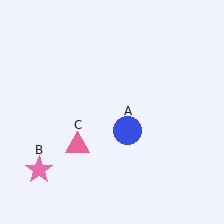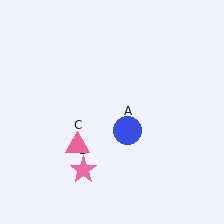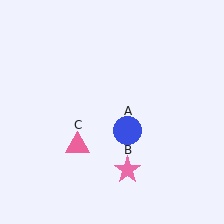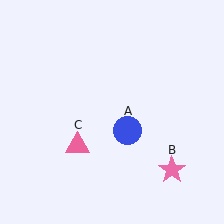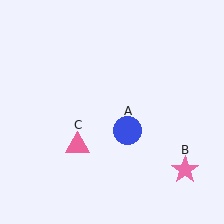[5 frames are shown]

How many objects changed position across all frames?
1 object changed position: pink star (object B).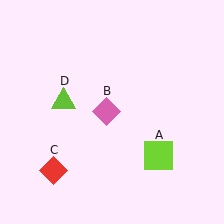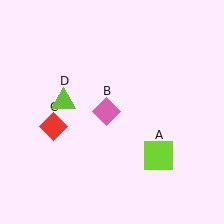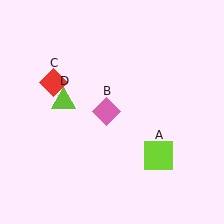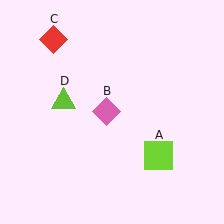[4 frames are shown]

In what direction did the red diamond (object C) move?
The red diamond (object C) moved up.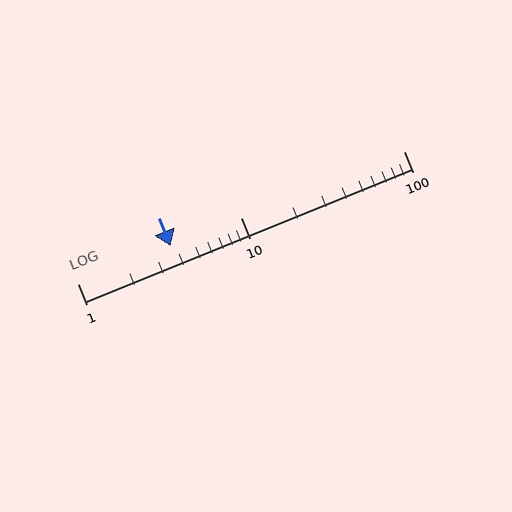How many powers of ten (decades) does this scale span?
The scale spans 2 decades, from 1 to 100.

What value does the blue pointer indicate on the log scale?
The pointer indicates approximately 3.7.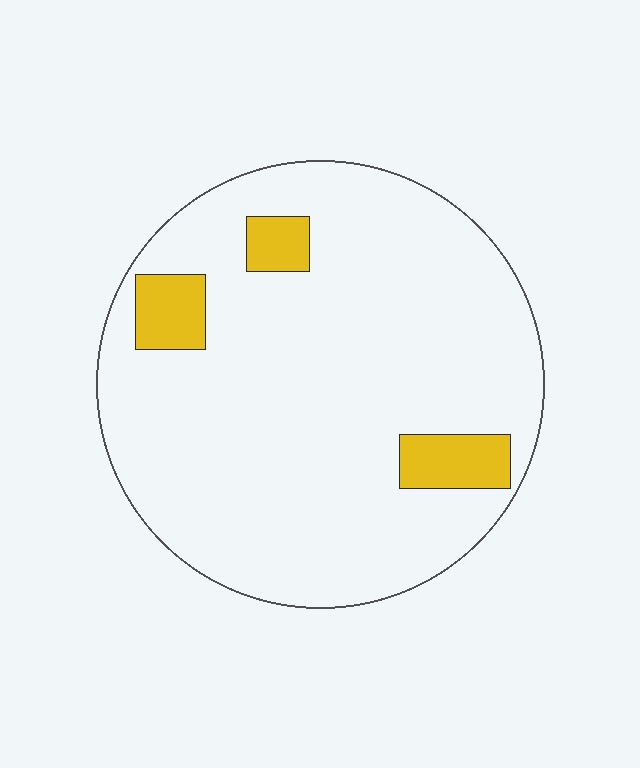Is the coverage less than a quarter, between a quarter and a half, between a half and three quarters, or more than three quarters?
Less than a quarter.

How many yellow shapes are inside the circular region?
3.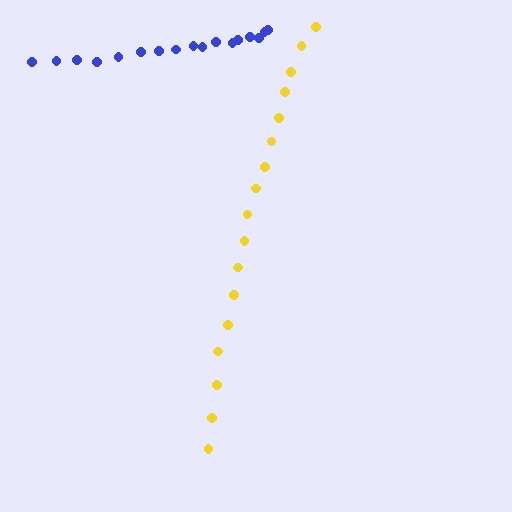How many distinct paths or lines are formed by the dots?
There are 2 distinct paths.